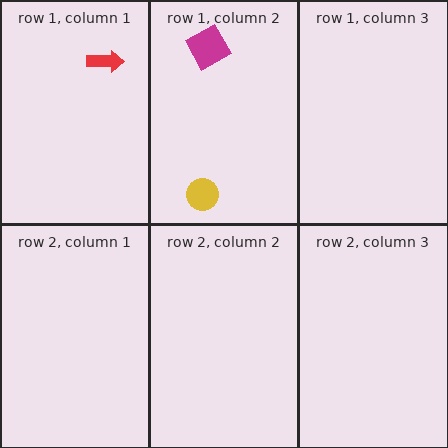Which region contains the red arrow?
The row 1, column 1 region.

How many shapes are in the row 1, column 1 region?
1.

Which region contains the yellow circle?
The row 1, column 2 region.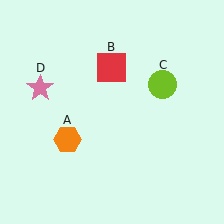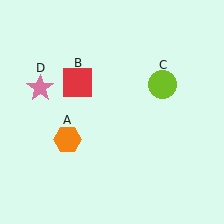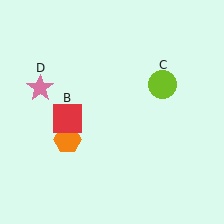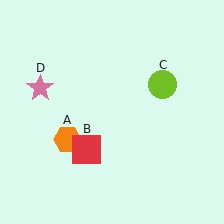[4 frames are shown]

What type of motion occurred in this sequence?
The red square (object B) rotated counterclockwise around the center of the scene.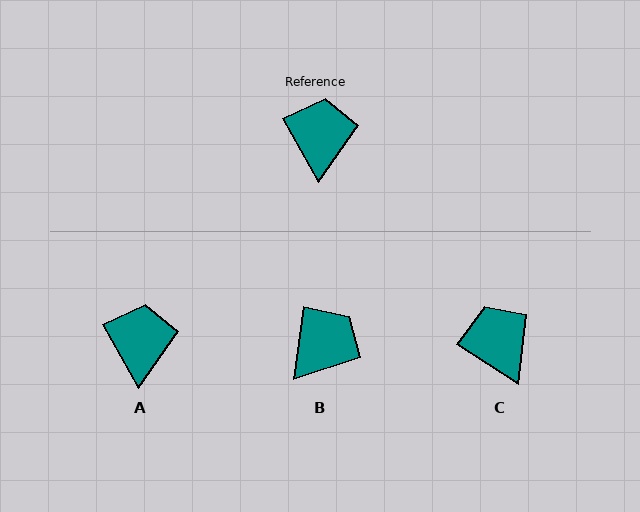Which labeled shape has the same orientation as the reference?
A.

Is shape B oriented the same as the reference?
No, it is off by about 37 degrees.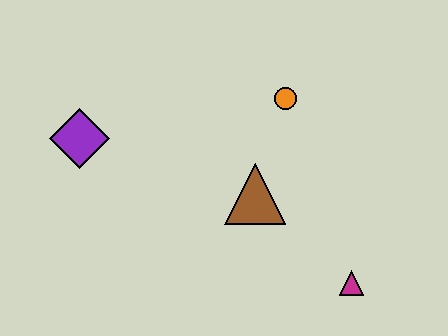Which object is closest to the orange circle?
The brown triangle is closest to the orange circle.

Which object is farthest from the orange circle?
The purple diamond is farthest from the orange circle.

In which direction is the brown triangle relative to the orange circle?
The brown triangle is below the orange circle.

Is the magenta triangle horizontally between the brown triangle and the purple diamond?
No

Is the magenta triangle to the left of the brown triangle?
No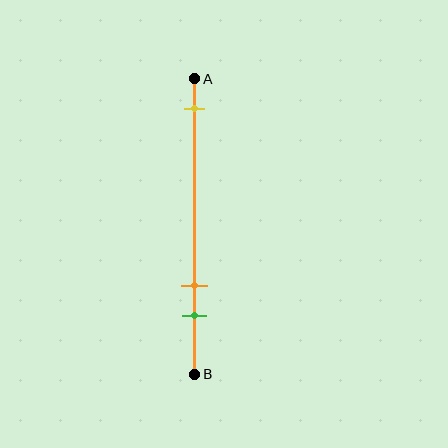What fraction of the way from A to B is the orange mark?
The orange mark is approximately 70% (0.7) of the way from A to B.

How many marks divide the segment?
There are 3 marks dividing the segment.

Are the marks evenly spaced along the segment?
No, the marks are not evenly spaced.